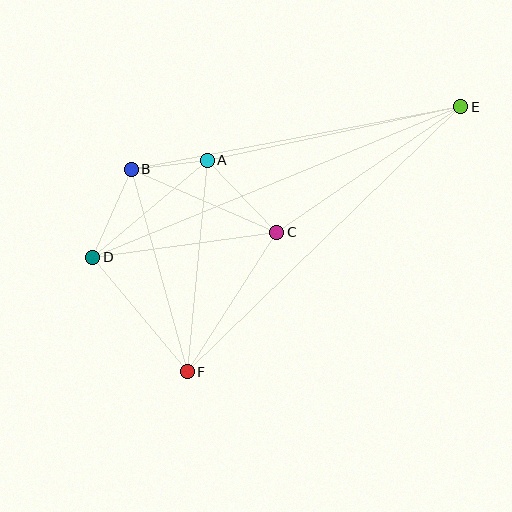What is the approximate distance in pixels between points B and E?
The distance between B and E is approximately 336 pixels.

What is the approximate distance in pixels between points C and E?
The distance between C and E is approximately 223 pixels.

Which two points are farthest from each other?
Points D and E are farthest from each other.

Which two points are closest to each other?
Points A and B are closest to each other.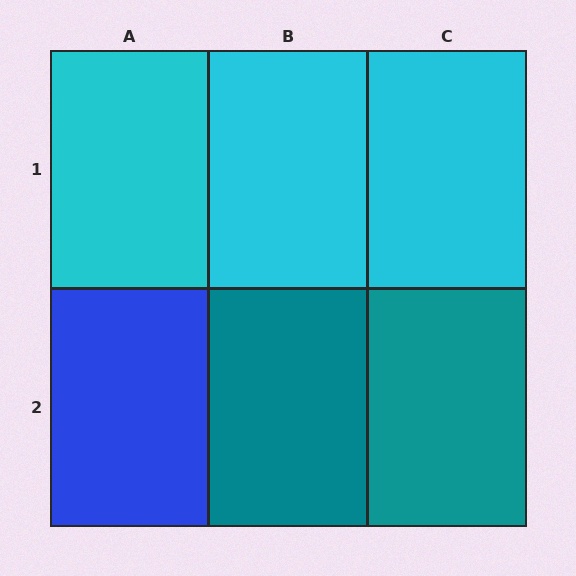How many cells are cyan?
3 cells are cyan.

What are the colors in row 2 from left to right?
Blue, teal, teal.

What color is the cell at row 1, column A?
Cyan.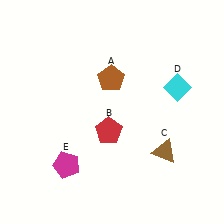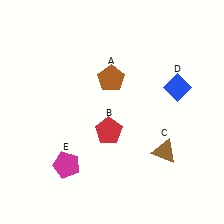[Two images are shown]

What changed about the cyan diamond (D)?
In Image 1, D is cyan. In Image 2, it changed to blue.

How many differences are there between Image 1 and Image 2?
There is 1 difference between the two images.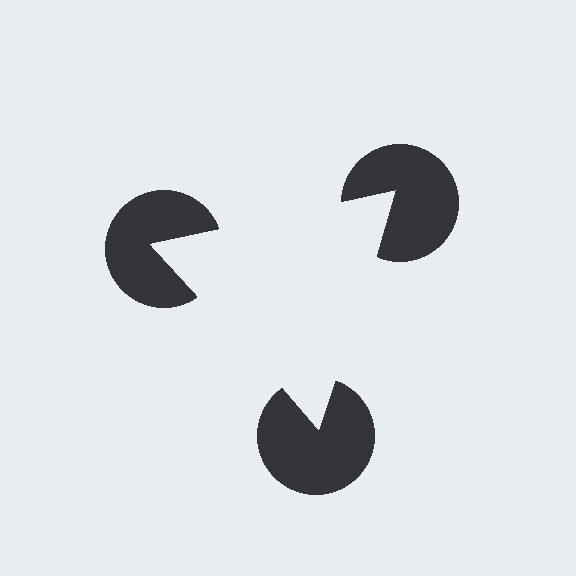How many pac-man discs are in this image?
There are 3 — one at each vertex of the illusory triangle.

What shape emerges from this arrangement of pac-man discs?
An illusory triangle — its edges are inferred from the aligned wedge cuts in the pac-man discs, not physically drawn.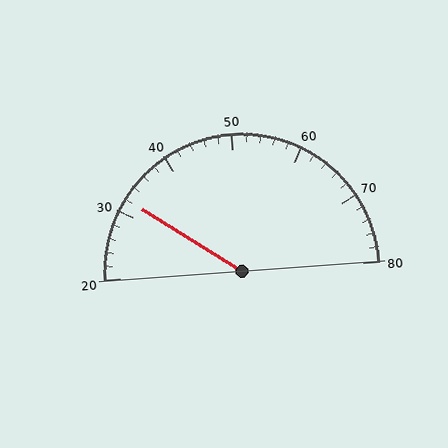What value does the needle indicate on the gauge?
The needle indicates approximately 32.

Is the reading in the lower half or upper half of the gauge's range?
The reading is in the lower half of the range (20 to 80).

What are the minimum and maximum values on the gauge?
The gauge ranges from 20 to 80.